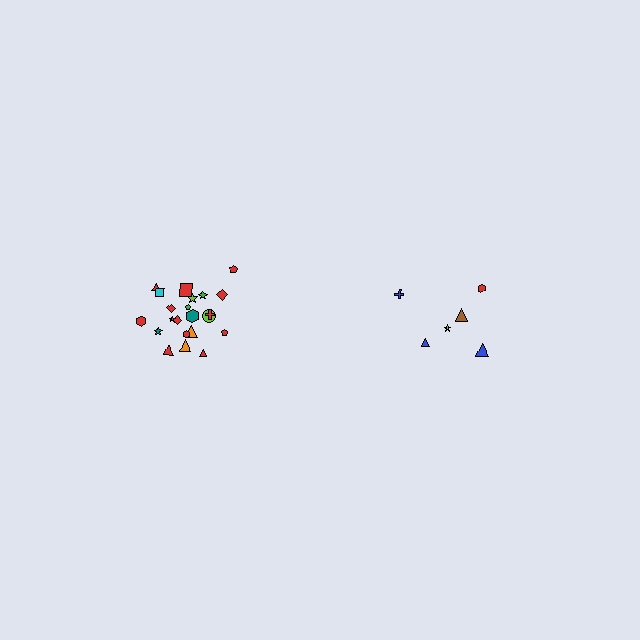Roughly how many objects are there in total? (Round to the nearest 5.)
Roughly 30 objects in total.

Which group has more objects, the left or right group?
The left group.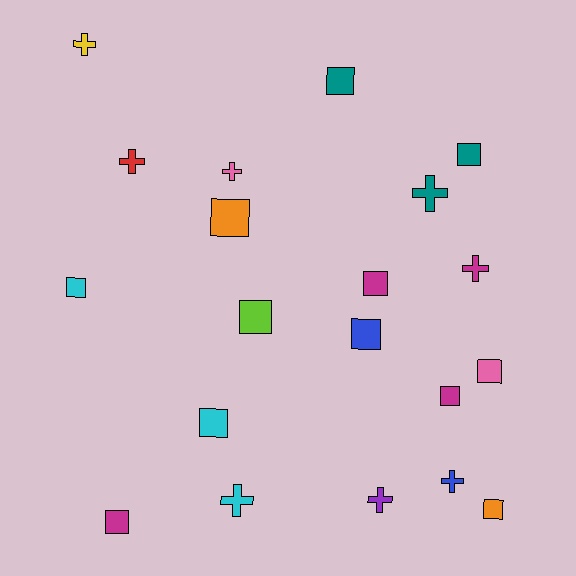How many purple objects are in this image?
There is 1 purple object.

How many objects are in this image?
There are 20 objects.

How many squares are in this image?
There are 12 squares.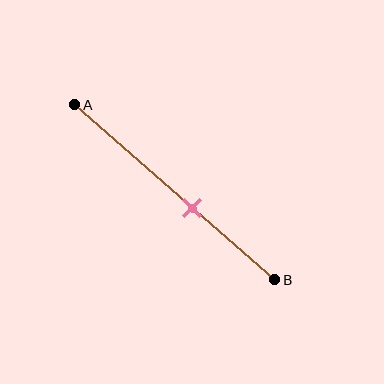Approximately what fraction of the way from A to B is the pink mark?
The pink mark is approximately 60% of the way from A to B.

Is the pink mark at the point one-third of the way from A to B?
No, the mark is at about 60% from A, not at the 33% one-third point.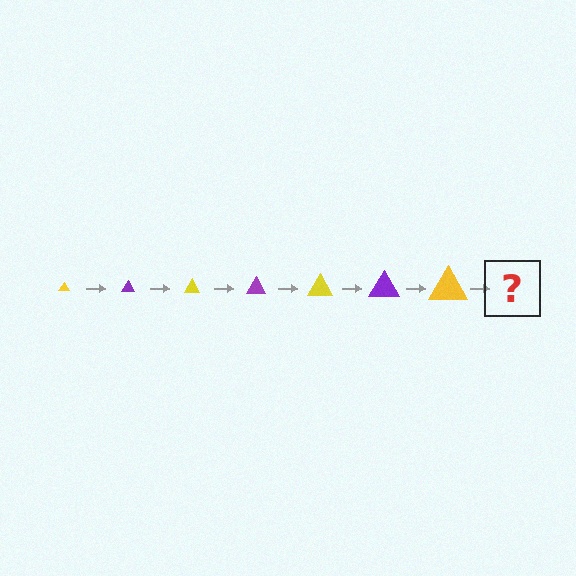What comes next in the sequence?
The next element should be a purple triangle, larger than the previous one.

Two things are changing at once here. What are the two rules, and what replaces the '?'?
The two rules are that the triangle grows larger each step and the color cycles through yellow and purple. The '?' should be a purple triangle, larger than the previous one.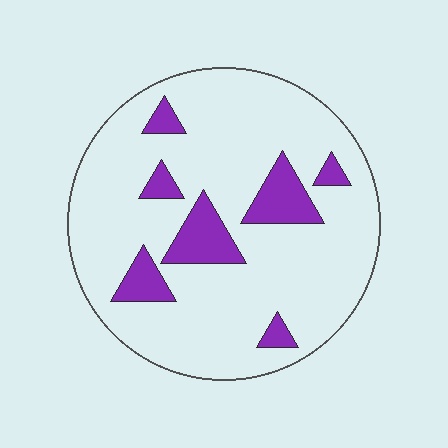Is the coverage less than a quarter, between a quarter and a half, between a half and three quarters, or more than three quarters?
Less than a quarter.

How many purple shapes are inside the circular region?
7.